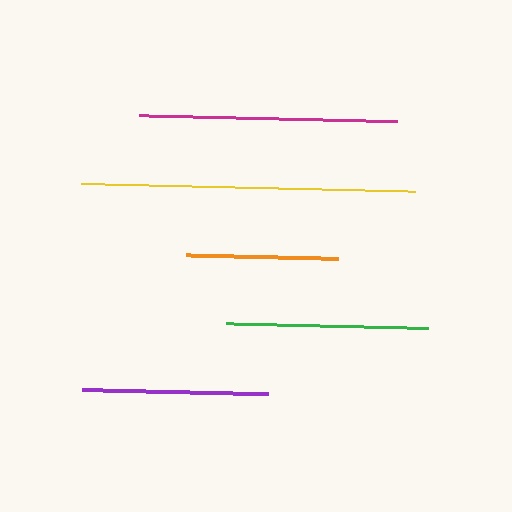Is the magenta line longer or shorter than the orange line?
The magenta line is longer than the orange line.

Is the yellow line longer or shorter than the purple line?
The yellow line is longer than the purple line.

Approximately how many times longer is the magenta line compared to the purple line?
The magenta line is approximately 1.4 times the length of the purple line.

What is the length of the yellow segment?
The yellow segment is approximately 334 pixels long.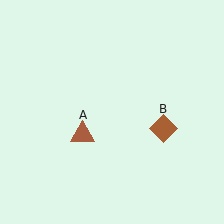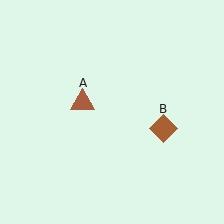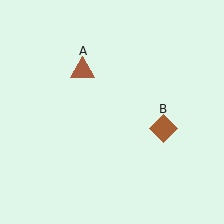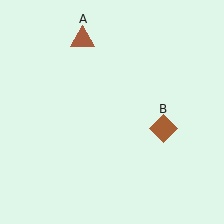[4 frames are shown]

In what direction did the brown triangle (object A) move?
The brown triangle (object A) moved up.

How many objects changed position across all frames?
1 object changed position: brown triangle (object A).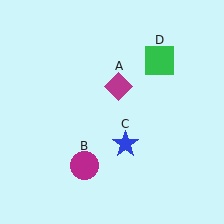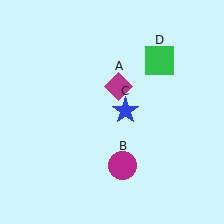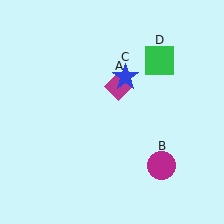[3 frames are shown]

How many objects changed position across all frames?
2 objects changed position: magenta circle (object B), blue star (object C).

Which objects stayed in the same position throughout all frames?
Magenta diamond (object A) and green square (object D) remained stationary.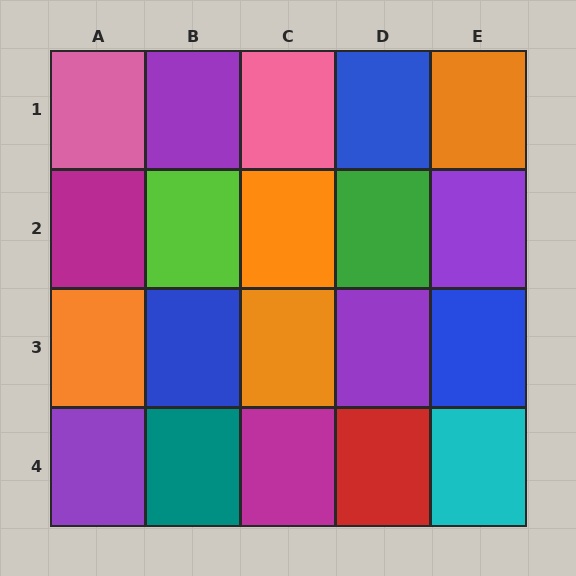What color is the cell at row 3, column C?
Orange.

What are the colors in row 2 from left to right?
Magenta, lime, orange, green, purple.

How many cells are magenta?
2 cells are magenta.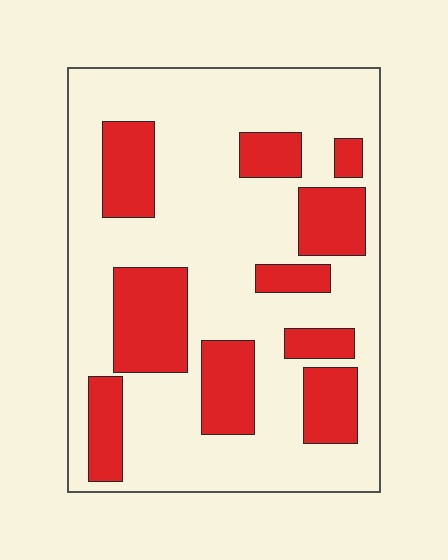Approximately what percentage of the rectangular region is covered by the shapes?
Approximately 30%.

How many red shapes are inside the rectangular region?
10.